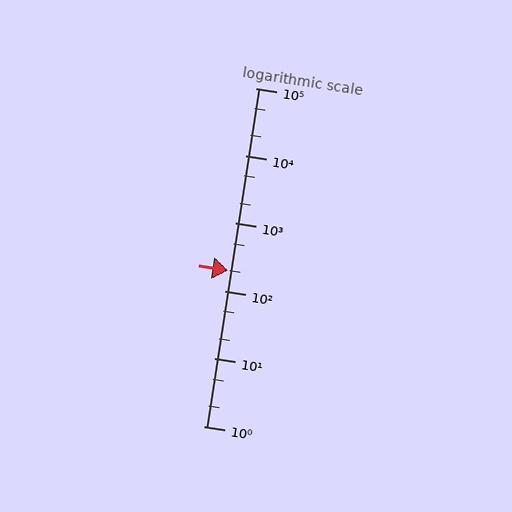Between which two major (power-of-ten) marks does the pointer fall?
The pointer is between 100 and 1000.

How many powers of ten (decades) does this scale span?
The scale spans 5 decades, from 1 to 100000.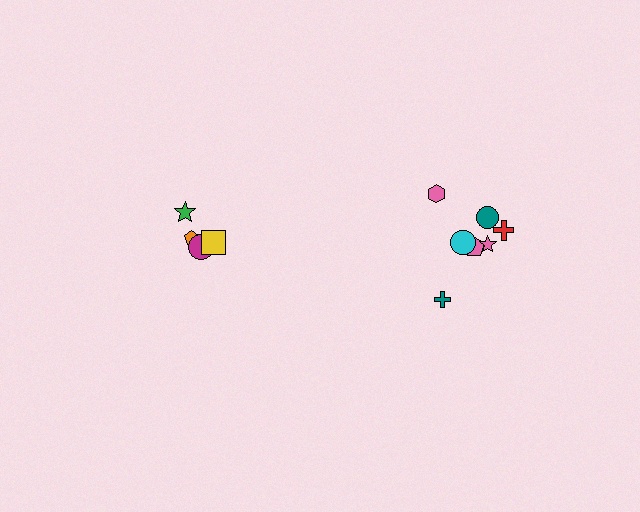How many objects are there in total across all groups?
There are 11 objects.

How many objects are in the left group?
There are 4 objects.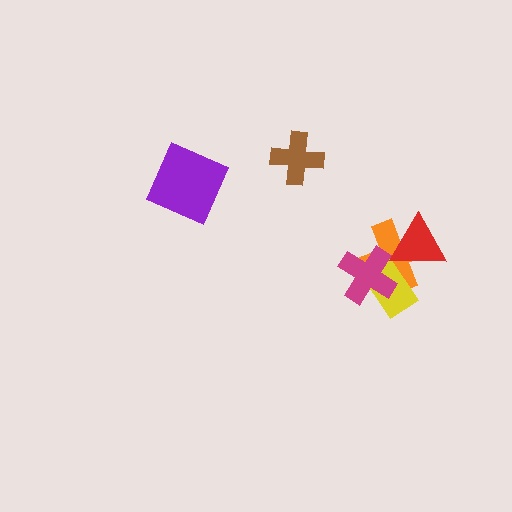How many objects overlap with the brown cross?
0 objects overlap with the brown cross.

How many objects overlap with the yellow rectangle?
3 objects overlap with the yellow rectangle.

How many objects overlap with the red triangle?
2 objects overlap with the red triangle.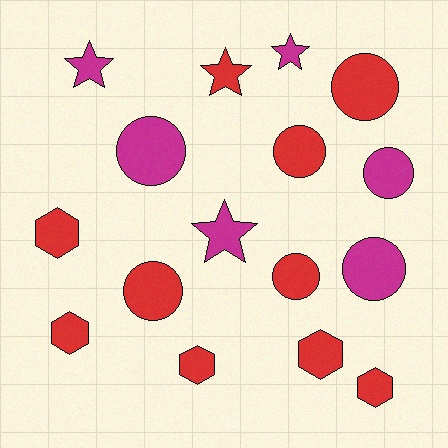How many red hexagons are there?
There are 5 red hexagons.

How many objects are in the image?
There are 16 objects.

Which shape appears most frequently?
Circle, with 7 objects.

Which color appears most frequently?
Red, with 10 objects.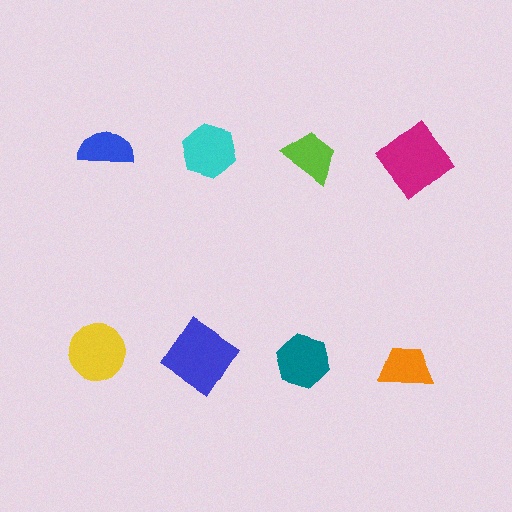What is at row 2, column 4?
An orange trapezoid.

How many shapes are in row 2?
4 shapes.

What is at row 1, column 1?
A blue semicircle.